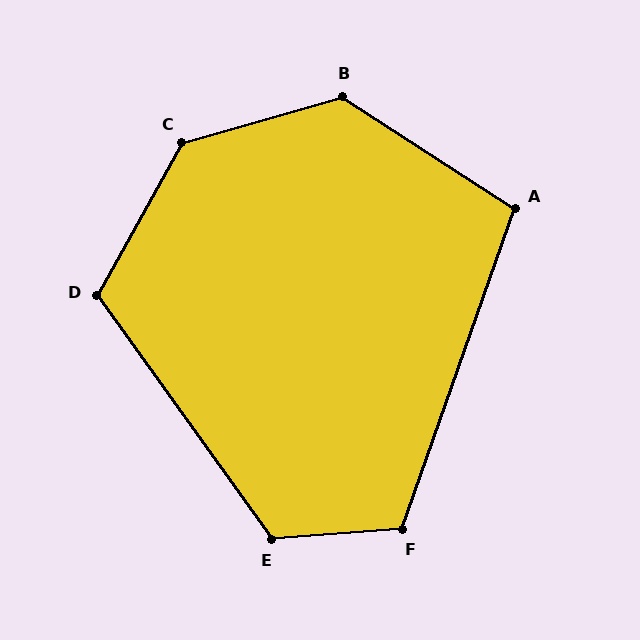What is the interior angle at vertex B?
Approximately 131 degrees (obtuse).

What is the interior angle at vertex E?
Approximately 121 degrees (obtuse).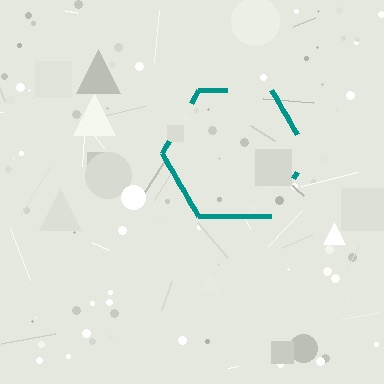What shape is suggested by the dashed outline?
The dashed outline suggests a hexagon.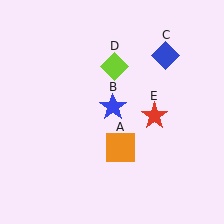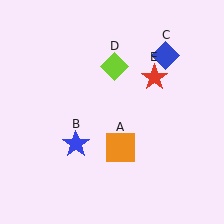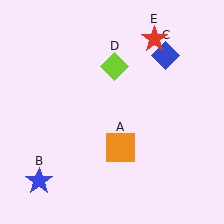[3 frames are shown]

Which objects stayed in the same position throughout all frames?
Orange square (object A) and blue diamond (object C) and lime diamond (object D) remained stationary.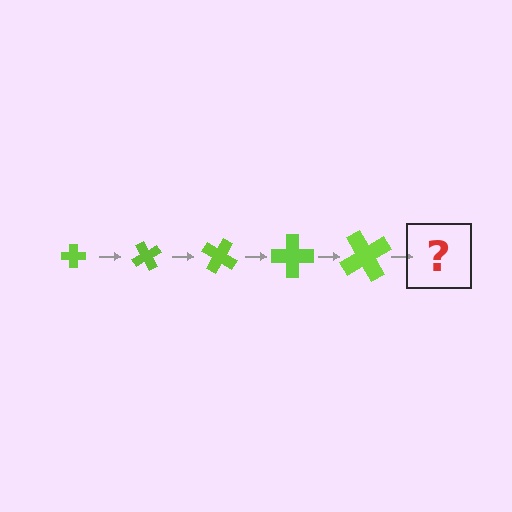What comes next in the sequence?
The next element should be a cross, larger than the previous one and rotated 300 degrees from the start.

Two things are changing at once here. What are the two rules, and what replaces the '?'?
The two rules are that the cross grows larger each step and it rotates 60 degrees each step. The '?' should be a cross, larger than the previous one and rotated 300 degrees from the start.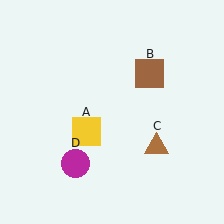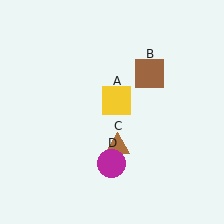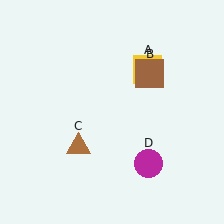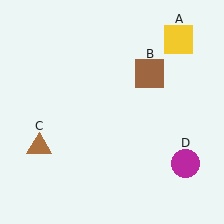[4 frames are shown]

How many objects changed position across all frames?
3 objects changed position: yellow square (object A), brown triangle (object C), magenta circle (object D).